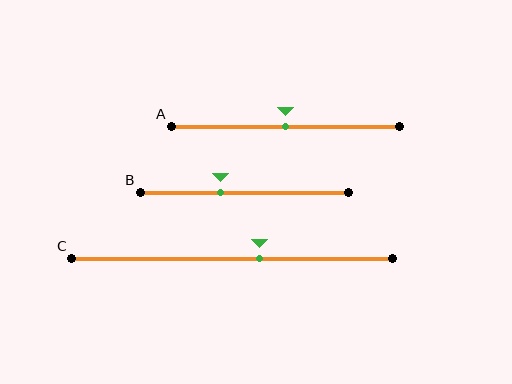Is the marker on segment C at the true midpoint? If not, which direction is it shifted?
No, the marker on segment C is shifted to the right by about 9% of the segment length.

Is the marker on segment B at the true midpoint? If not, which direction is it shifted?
No, the marker on segment B is shifted to the left by about 11% of the segment length.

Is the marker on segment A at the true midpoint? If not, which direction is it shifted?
Yes, the marker on segment A is at the true midpoint.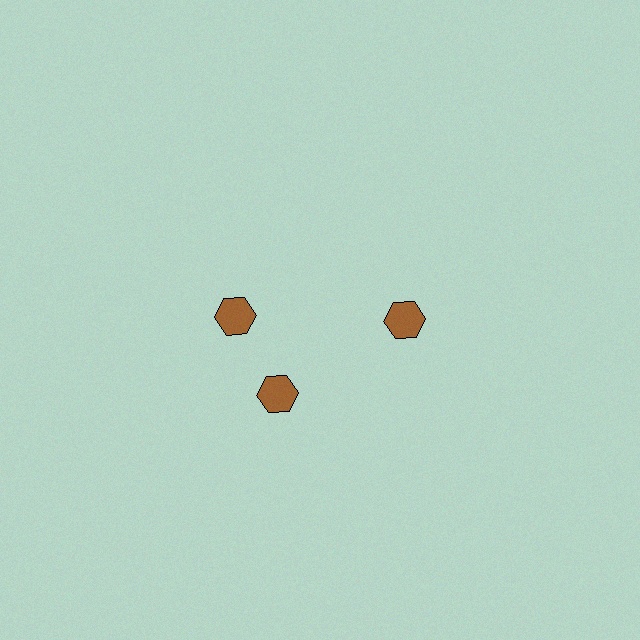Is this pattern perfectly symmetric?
No. The 3 brown hexagons are arranged in a ring, but one element near the 11 o'clock position is rotated out of alignment along the ring, breaking the 3-fold rotational symmetry.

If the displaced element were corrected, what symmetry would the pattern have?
It would have 3-fold rotational symmetry — the pattern would map onto itself every 120 degrees.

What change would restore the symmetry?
The symmetry would be restored by rotating it back into even spacing with its neighbors so that all 3 hexagons sit at equal angles and equal distance from the center.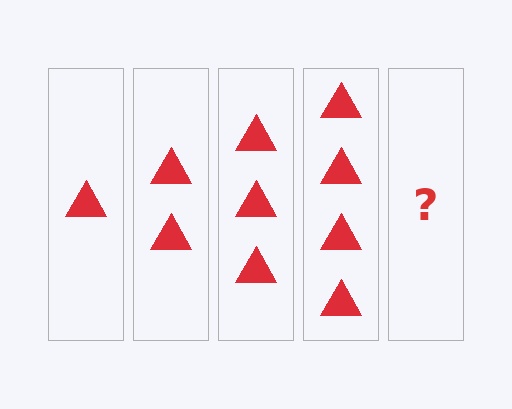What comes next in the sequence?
The next element should be 5 triangles.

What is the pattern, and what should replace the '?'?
The pattern is that each step adds one more triangle. The '?' should be 5 triangles.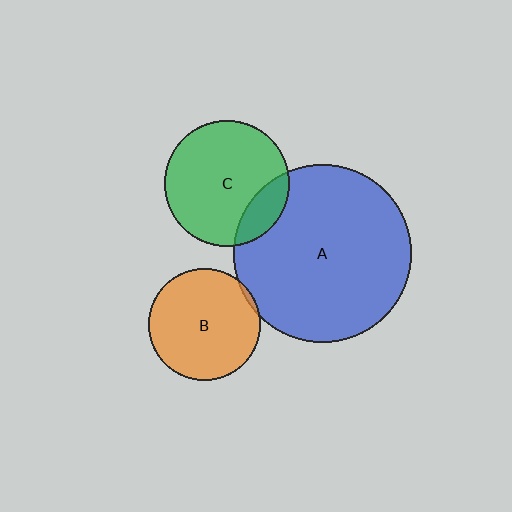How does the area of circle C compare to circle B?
Approximately 1.2 times.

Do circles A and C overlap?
Yes.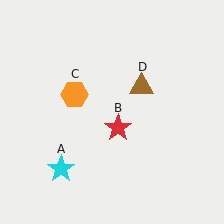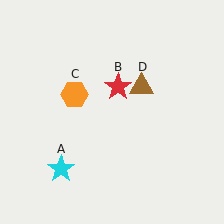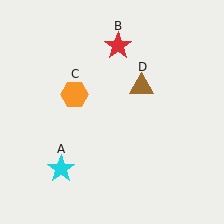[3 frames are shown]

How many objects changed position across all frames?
1 object changed position: red star (object B).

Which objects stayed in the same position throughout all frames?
Cyan star (object A) and orange hexagon (object C) and brown triangle (object D) remained stationary.